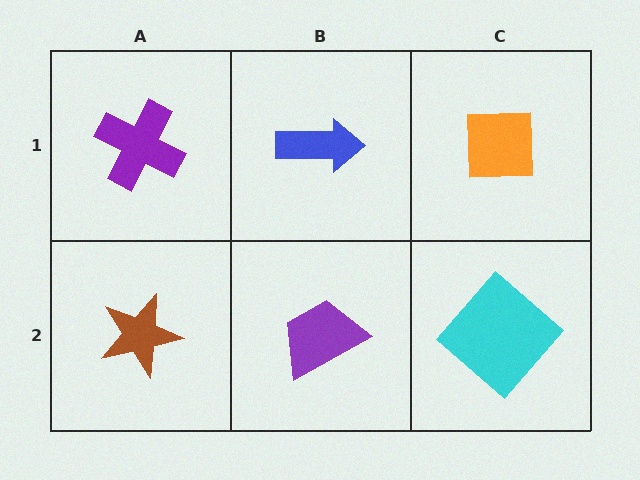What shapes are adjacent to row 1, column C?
A cyan diamond (row 2, column C), a blue arrow (row 1, column B).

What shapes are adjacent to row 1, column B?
A purple trapezoid (row 2, column B), a purple cross (row 1, column A), an orange square (row 1, column C).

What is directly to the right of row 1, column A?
A blue arrow.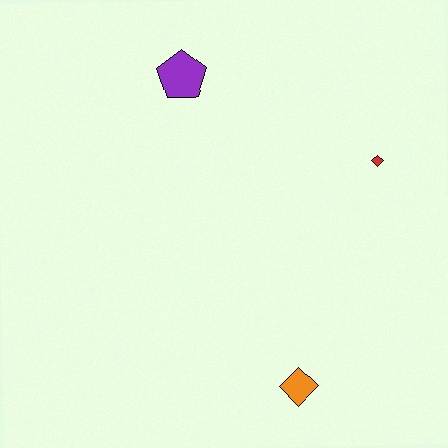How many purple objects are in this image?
There is 1 purple object.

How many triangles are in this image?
There are no triangles.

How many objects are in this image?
There are 3 objects.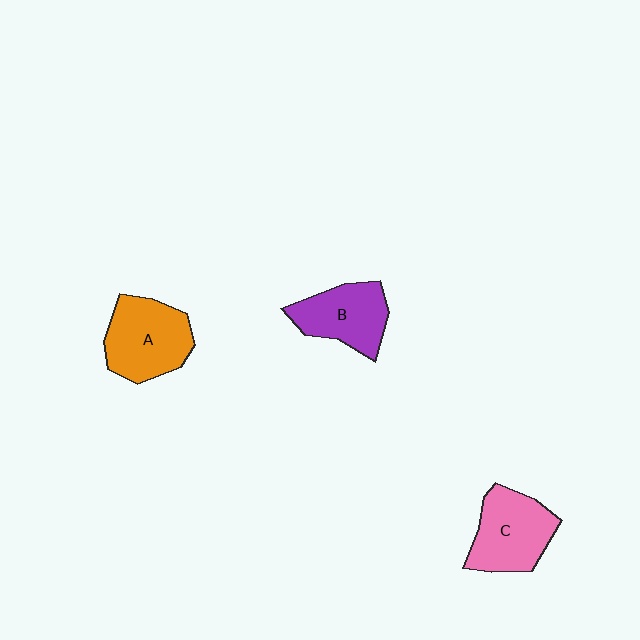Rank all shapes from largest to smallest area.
From largest to smallest: A (orange), C (pink), B (purple).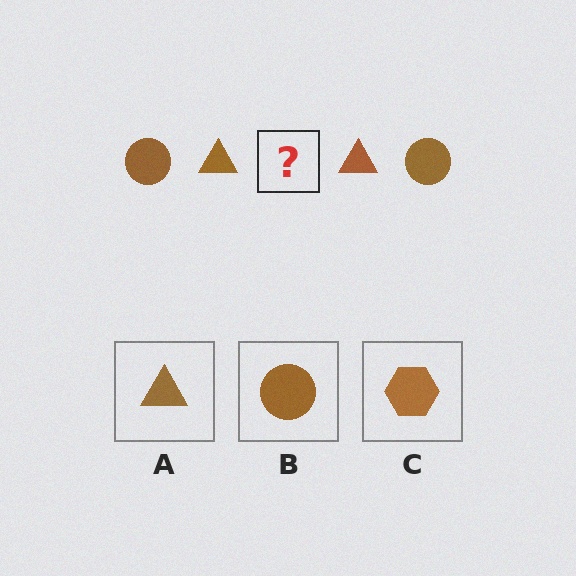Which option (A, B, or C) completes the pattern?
B.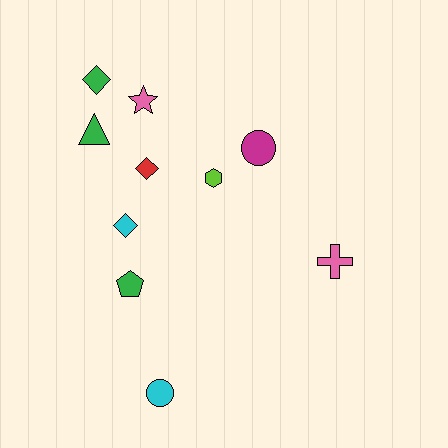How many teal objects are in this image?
There are no teal objects.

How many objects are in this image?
There are 10 objects.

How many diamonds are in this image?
There are 3 diamonds.